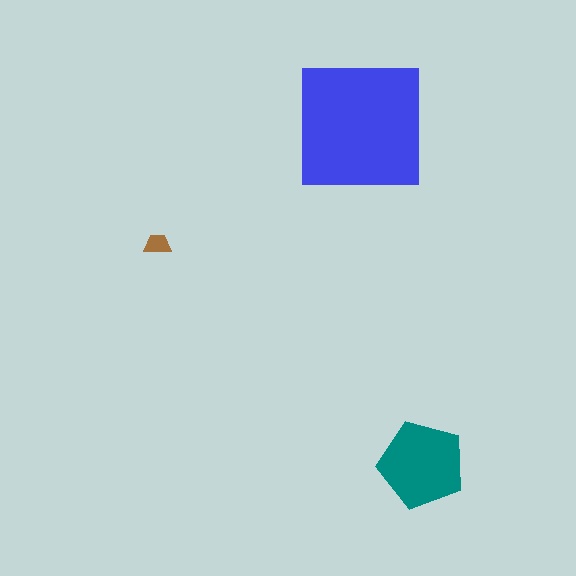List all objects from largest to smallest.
The blue square, the teal pentagon, the brown trapezoid.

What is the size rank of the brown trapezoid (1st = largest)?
3rd.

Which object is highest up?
The blue square is topmost.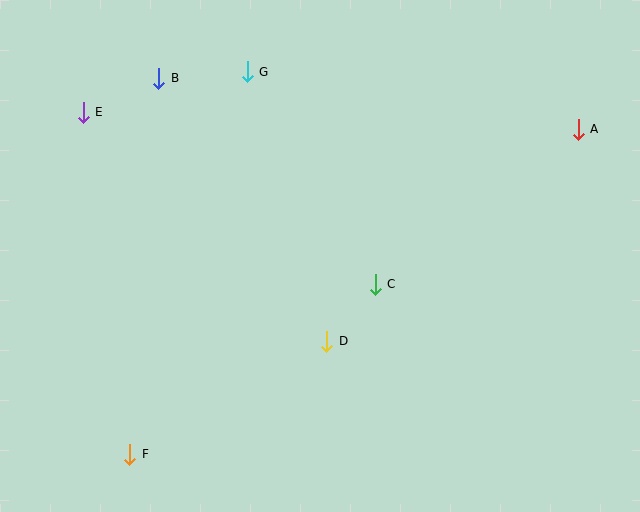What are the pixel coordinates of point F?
Point F is at (130, 454).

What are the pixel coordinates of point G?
Point G is at (247, 72).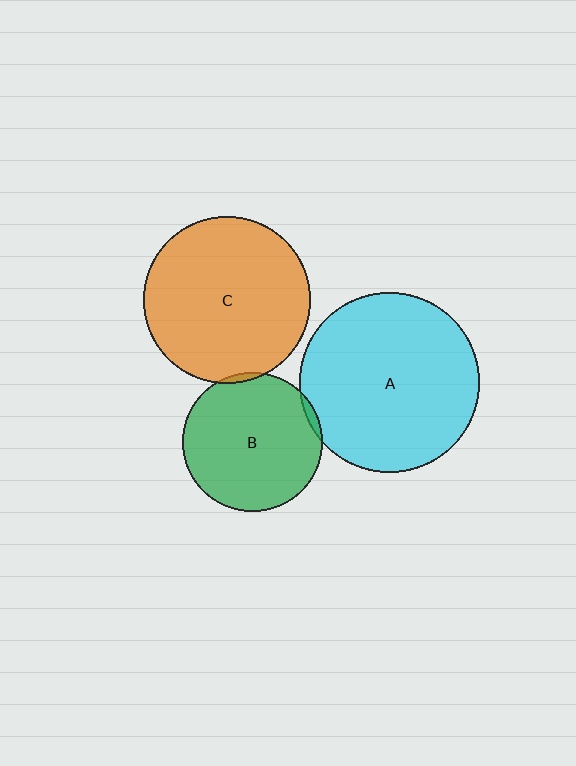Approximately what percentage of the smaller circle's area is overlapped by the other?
Approximately 5%.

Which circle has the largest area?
Circle A (cyan).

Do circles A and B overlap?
Yes.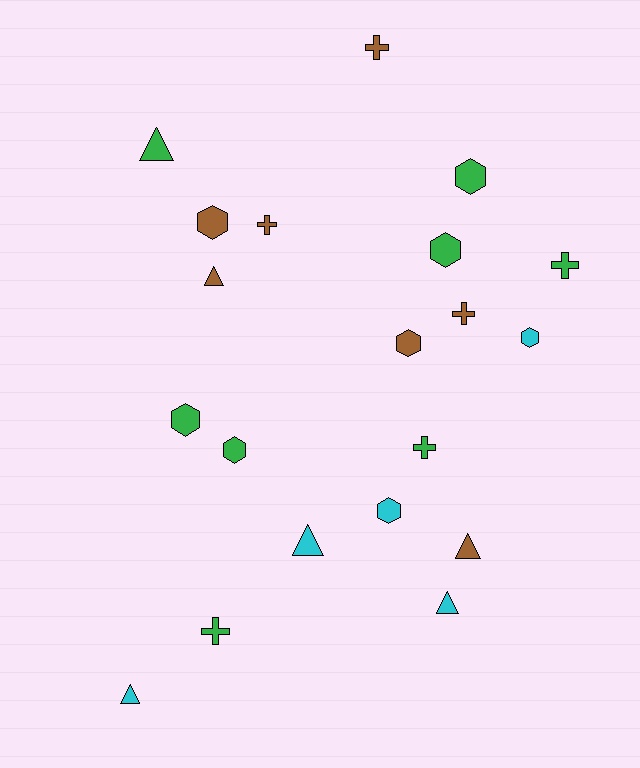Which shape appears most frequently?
Hexagon, with 8 objects.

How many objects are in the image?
There are 20 objects.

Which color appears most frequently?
Green, with 8 objects.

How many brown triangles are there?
There are 2 brown triangles.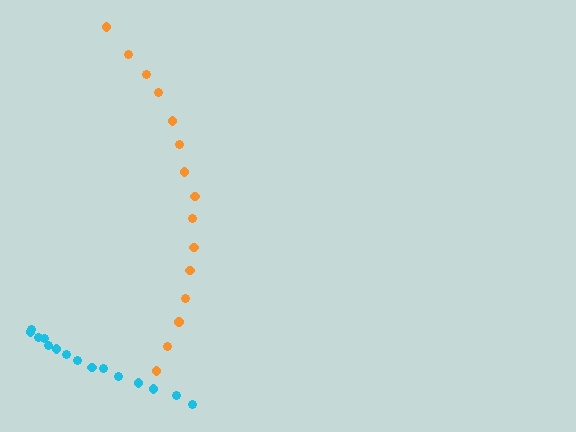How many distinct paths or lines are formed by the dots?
There are 2 distinct paths.